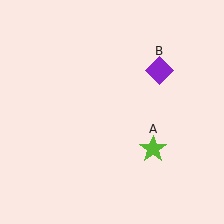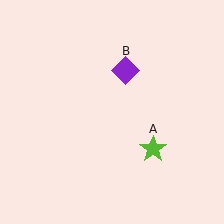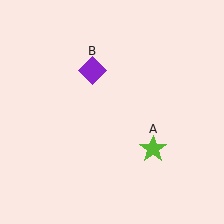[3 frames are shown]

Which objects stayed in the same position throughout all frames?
Lime star (object A) remained stationary.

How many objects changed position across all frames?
1 object changed position: purple diamond (object B).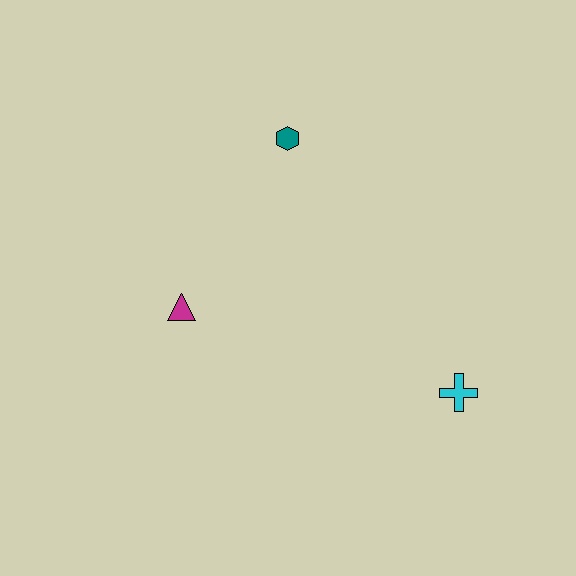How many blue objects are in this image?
There are no blue objects.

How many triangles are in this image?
There is 1 triangle.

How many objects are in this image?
There are 3 objects.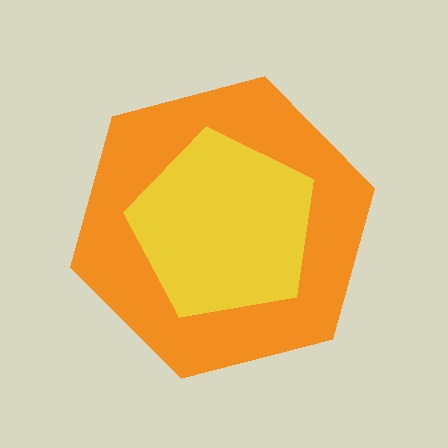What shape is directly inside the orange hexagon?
The yellow pentagon.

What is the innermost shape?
The yellow pentagon.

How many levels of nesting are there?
2.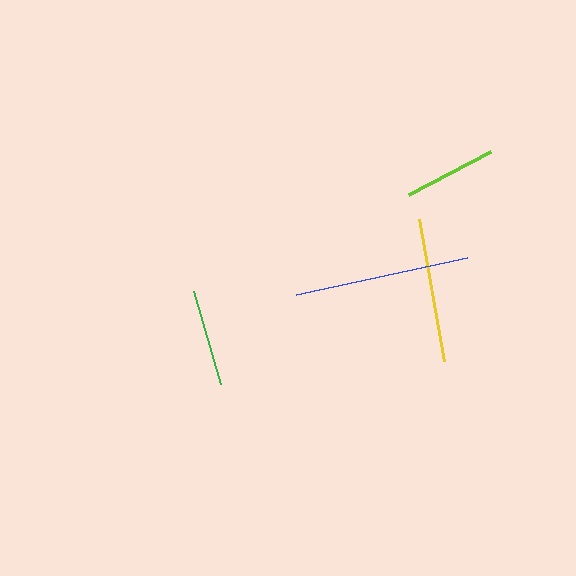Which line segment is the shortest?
The lime line is the shortest at approximately 93 pixels.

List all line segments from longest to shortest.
From longest to shortest: blue, yellow, green, lime.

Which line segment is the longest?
The blue line is the longest at approximately 175 pixels.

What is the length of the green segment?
The green segment is approximately 96 pixels long.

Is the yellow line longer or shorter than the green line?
The yellow line is longer than the green line.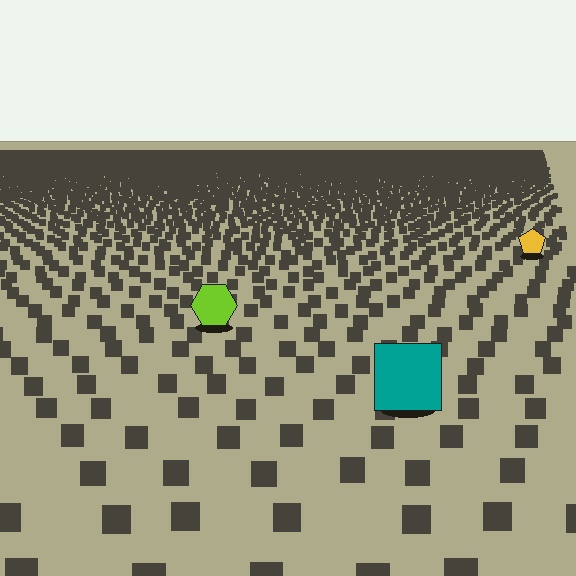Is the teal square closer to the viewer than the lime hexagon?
Yes. The teal square is closer — you can tell from the texture gradient: the ground texture is coarser near it.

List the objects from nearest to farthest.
From nearest to farthest: the teal square, the lime hexagon, the yellow pentagon.